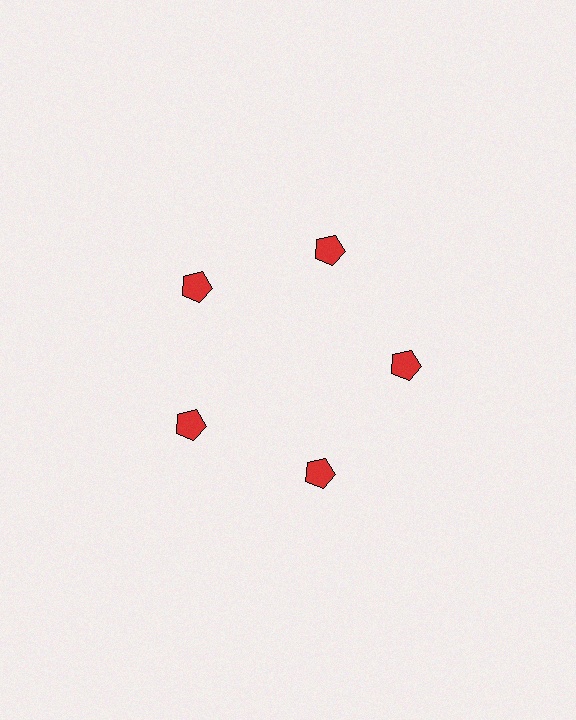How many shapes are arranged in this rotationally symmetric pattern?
There are 5 shapes, arranged in 5 groups of 1.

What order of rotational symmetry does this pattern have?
This pattern has 5-fold rotational symmetry.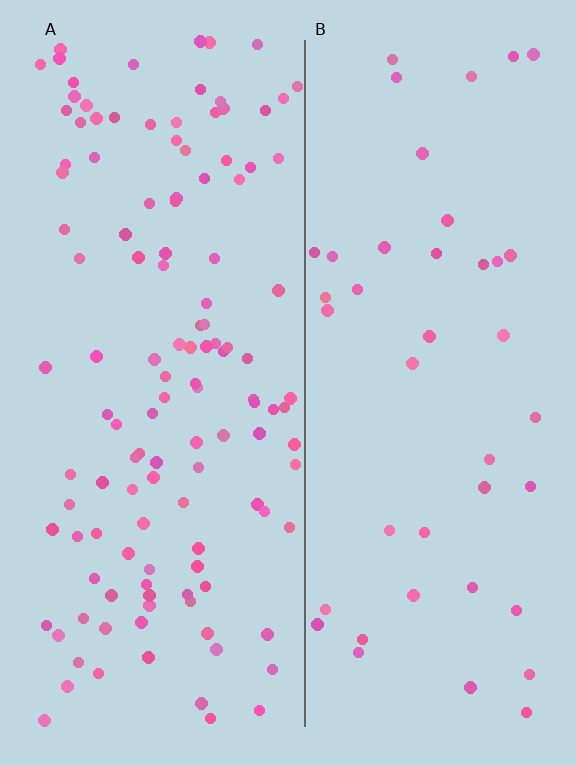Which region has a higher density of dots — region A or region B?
A (the left).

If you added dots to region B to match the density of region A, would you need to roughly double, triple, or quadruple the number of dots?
Approximately triple.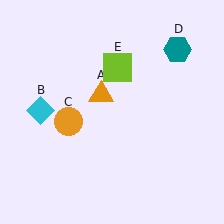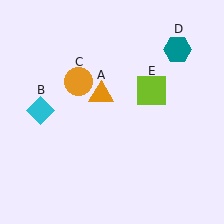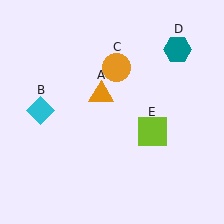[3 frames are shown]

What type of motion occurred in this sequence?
The orange circle (object C), lime square (object E) rotated clockwise around the center of the scene.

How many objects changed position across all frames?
2 objects changed position: orange circle (object C), lime square (object E).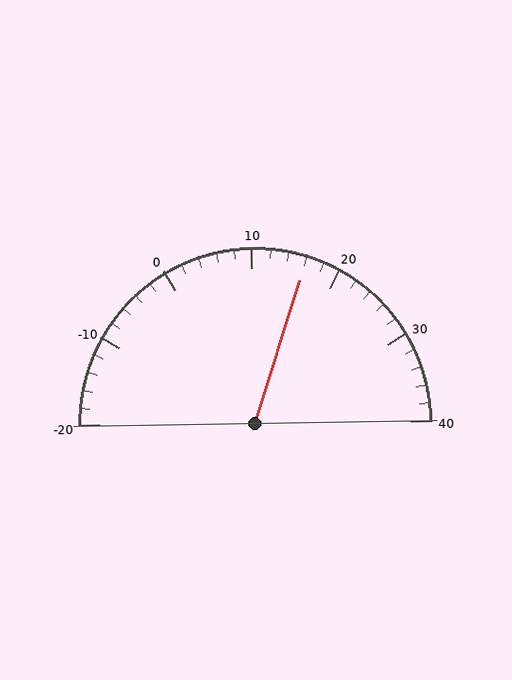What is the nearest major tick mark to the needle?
The nearest major tick mark is 20.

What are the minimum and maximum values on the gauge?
The gauge ranges from -20 to 40.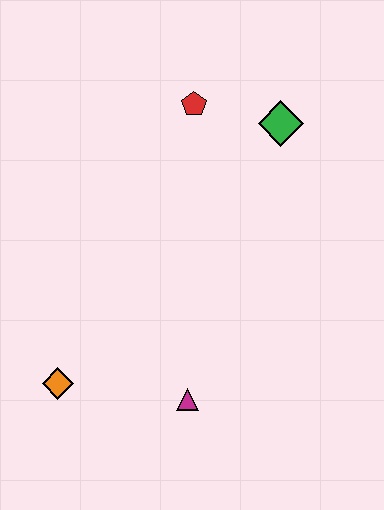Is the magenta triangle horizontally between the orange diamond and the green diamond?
Yes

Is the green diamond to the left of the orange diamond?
No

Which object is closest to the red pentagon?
The green diamond is closest to the red pentagon.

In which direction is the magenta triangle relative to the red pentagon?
The magenta triangle is below the red pentagon.